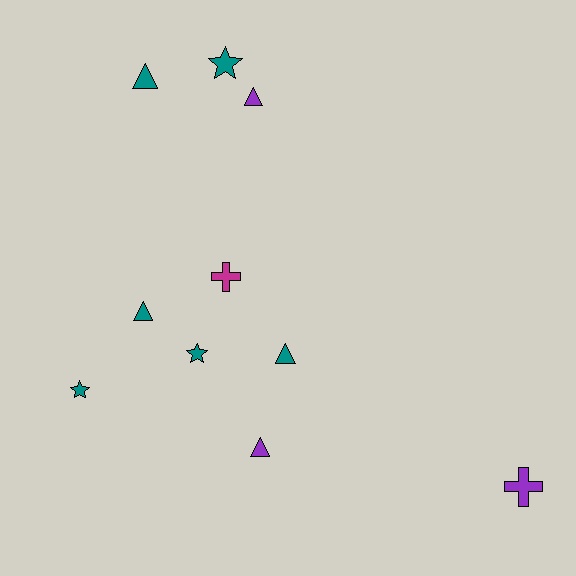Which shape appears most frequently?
Triangle, with 5 objects.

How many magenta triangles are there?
There are no magenta triangles.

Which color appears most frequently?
Teal, with 6 objects.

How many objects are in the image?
There are 10 objects.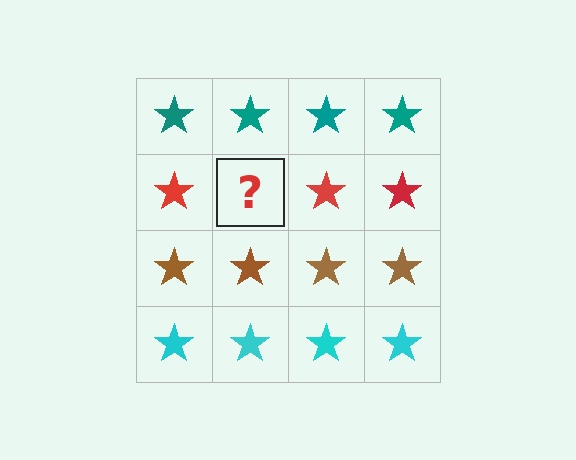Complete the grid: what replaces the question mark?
The question mark should be replaced with a red star.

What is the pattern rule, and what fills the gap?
The rule is that each row has a consistent color. The gap should be filled with a red star.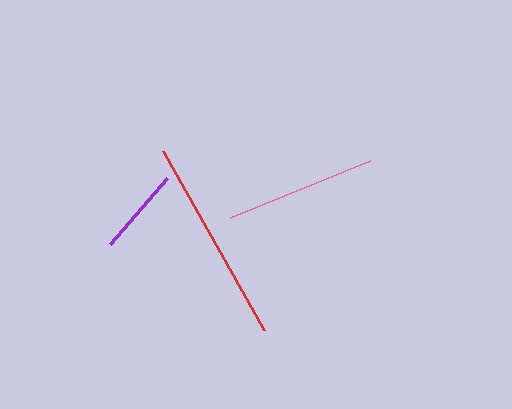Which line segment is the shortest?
The purple line is the shortest at approximately 86 pixels.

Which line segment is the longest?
The red line is the longest at approximately 206 pixels.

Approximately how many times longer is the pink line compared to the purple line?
The pink line is approximately 1.7 times the length of the purple line.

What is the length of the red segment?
The red segment is approximately 206 pixels long.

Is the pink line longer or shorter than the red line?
The red line is longer than the pink line.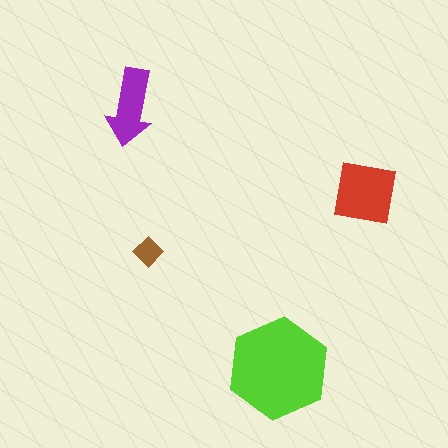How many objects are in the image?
There are 4 objects in the image.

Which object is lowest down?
The lime hexagon is bottommost.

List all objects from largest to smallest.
The lime hexagon, the red square, the purple arrow, the brown diamond.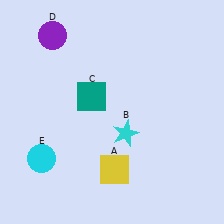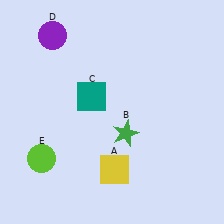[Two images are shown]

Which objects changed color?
B changed from cyan to green. E changed from cyan to lime.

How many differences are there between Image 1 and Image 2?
There are 2 differences between the two images.